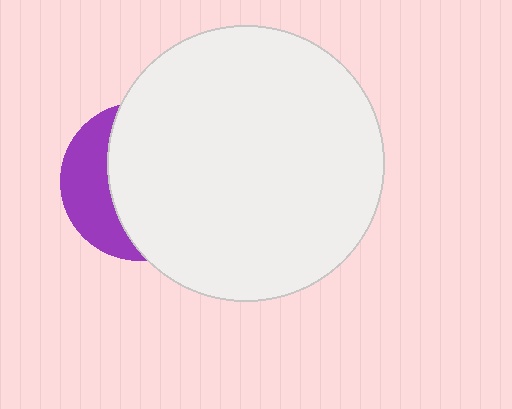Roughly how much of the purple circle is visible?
A small part of it is visible (roughly 32%).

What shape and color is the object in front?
The object in front is a white circle.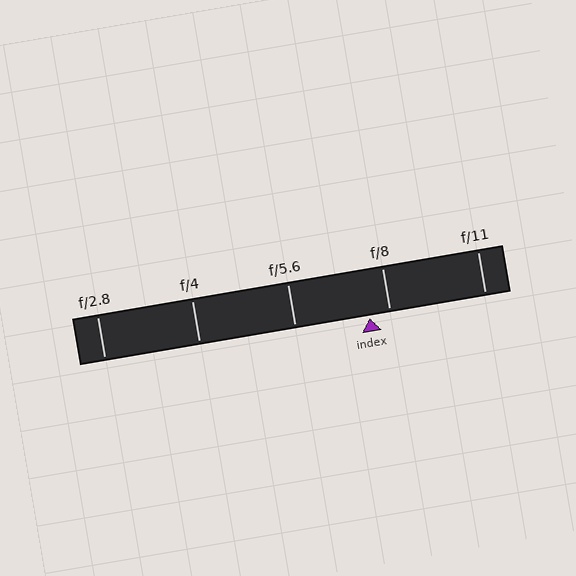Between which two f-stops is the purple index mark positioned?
The index mark is between f/5.6 and f/8.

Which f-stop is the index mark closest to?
The index mark is closest to f/8.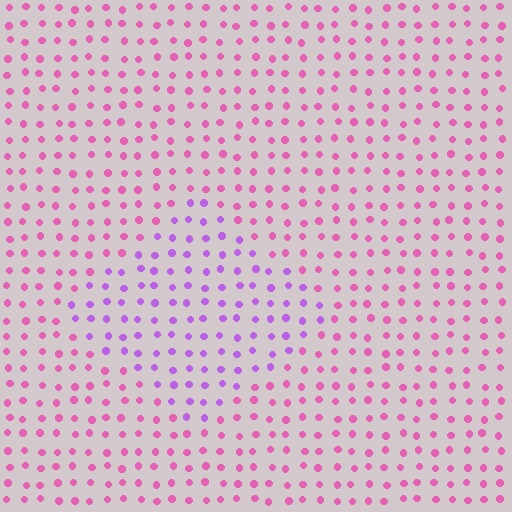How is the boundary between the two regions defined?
The boundary is defined purely by a slight shift in hue (about 41 degrees). Spacing, size, and orientation are identical on both sides.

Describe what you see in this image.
The image is filled with small pink elements in a uniform arrangement. A diamond-shaped region is visible where the elements are tinted to a slightly different hue, forming a subtle color boundary.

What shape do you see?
I see a diamond.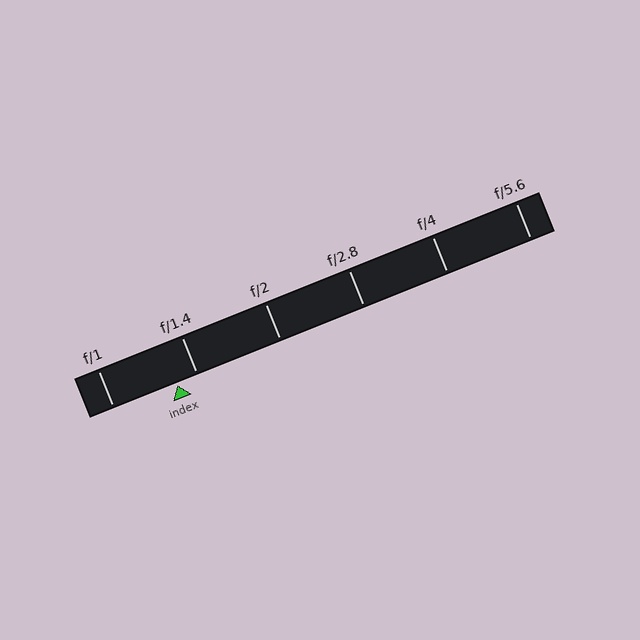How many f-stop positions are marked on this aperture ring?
There are 6 f-stop positions marked.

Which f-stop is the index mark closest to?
The index mark is closest to f/1.4.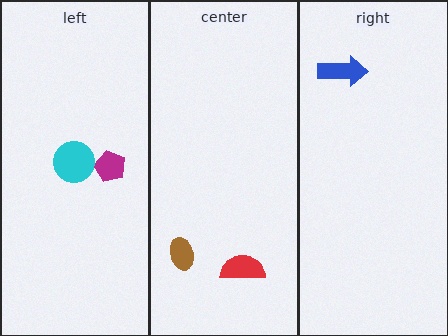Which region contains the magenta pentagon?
The left region.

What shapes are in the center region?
The red semicircle, the brown ellipse.